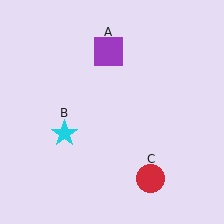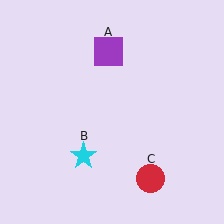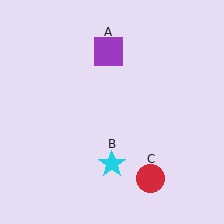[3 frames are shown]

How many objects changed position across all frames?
1 object changed position: cyan star (object B).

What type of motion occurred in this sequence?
The cyan star (object B) rotated counterclockwise around the center of the scene.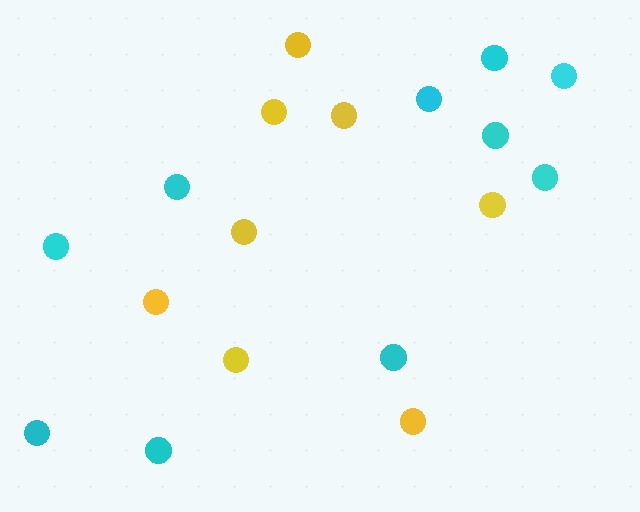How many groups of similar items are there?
There are 2 groups: one group of cyan circles (10) and one group of yellow circles (8).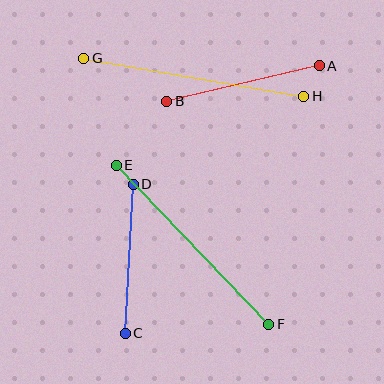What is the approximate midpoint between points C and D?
The midpoint is at approximately (129, 259) pixels.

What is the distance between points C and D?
The distance is approximately 149 pixels.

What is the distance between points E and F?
The distance is approximately 220 pixels.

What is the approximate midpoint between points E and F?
The midpoint is at approximately (193, 245) pixels.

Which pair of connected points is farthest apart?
Points G and H are farthest apart.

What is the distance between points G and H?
The distance is approximately 223 pixels.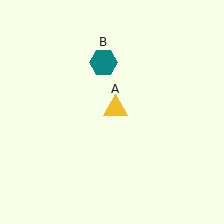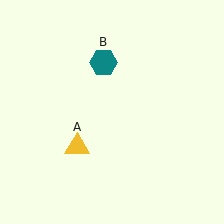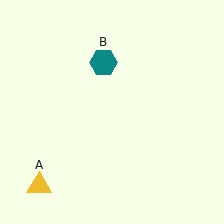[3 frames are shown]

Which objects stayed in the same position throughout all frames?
Teal hexagon (object B) remained stationary.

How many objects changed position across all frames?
1 object changed position: yellow triangle (object A).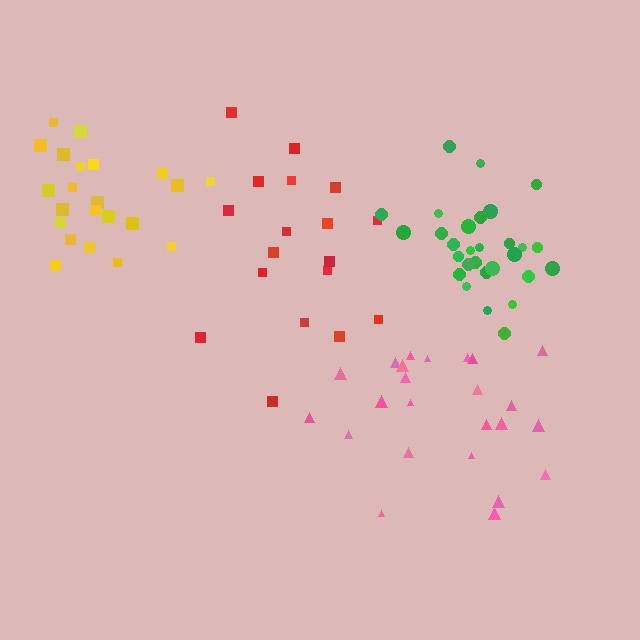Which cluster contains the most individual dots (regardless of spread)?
Green (29).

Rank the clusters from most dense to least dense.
yellow, green, pink, red.